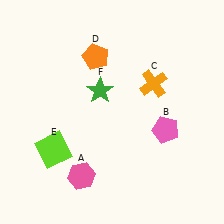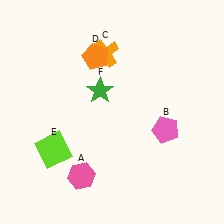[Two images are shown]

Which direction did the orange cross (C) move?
The orange cross (C) moved left.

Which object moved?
The orange cross (C) moved left.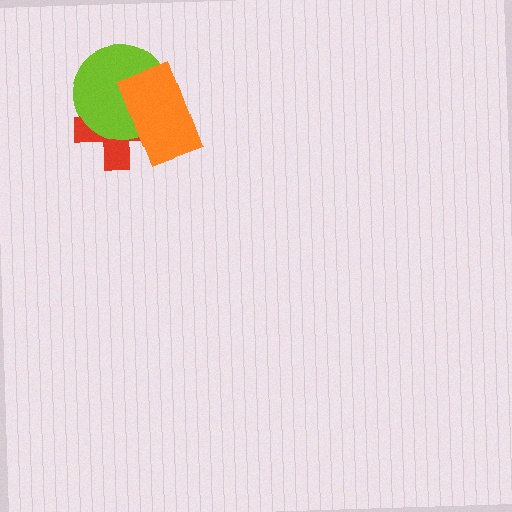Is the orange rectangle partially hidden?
No, no other shape covers it.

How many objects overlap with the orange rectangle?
2 objects overlap with the orange rectangle.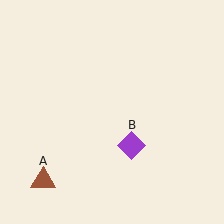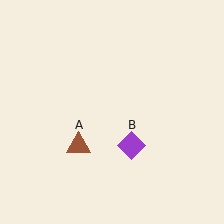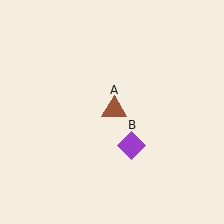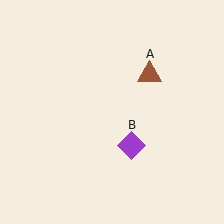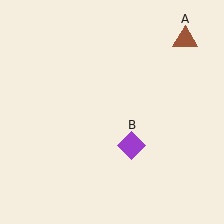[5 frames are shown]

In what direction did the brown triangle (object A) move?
The brown triangle (object A) moved up and to the right.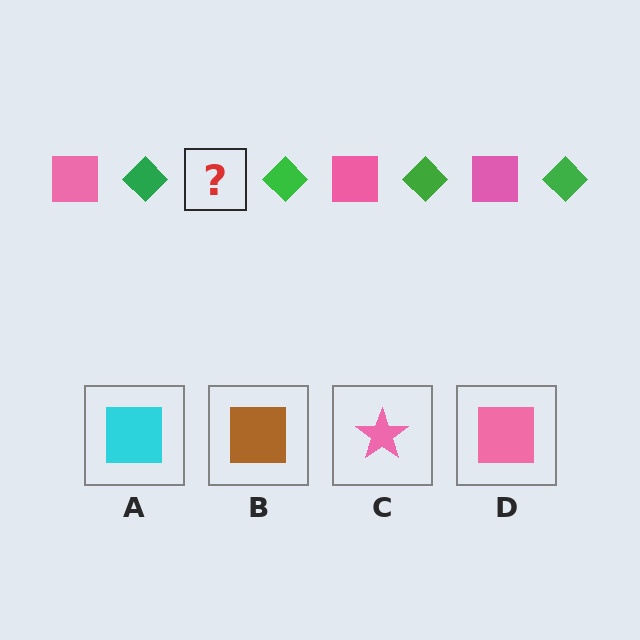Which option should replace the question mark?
Option D.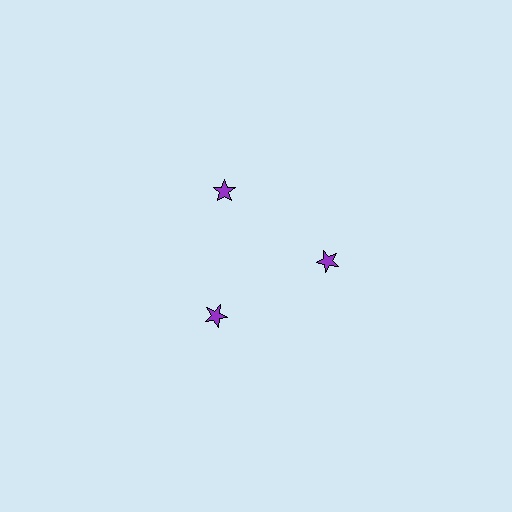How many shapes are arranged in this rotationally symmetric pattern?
There are 3 shapes, arranged in 3 groups of 1.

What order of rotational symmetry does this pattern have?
This pattern has 3-fold rotational symmetry.